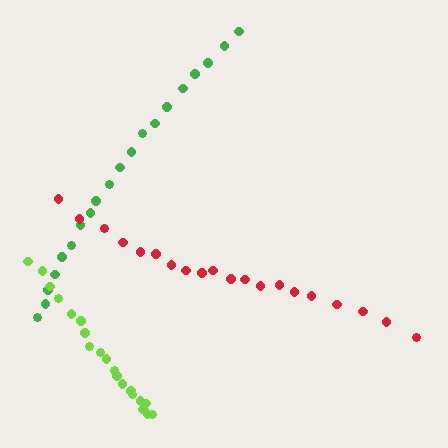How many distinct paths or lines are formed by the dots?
There are 3 distinct paths.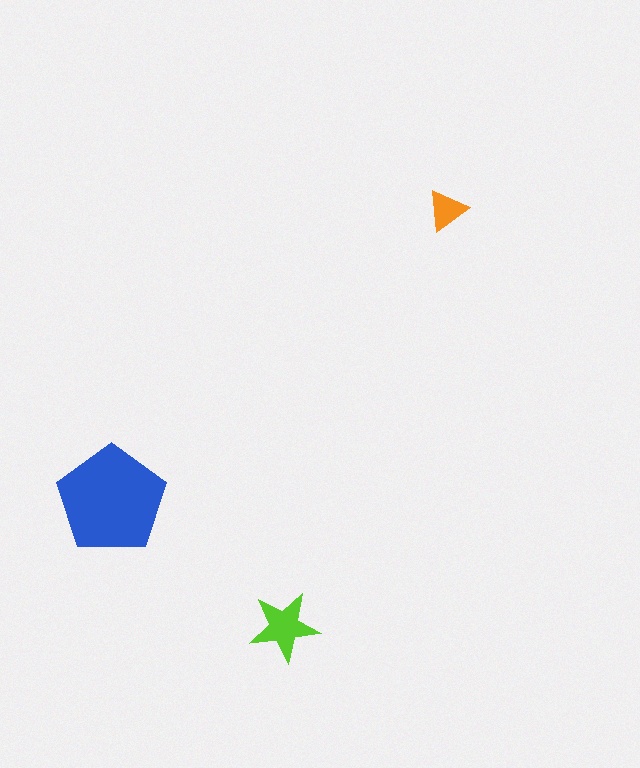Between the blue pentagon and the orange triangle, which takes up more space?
The blue pentagon.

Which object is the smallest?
The orange triangle.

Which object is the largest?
The blue pentagon.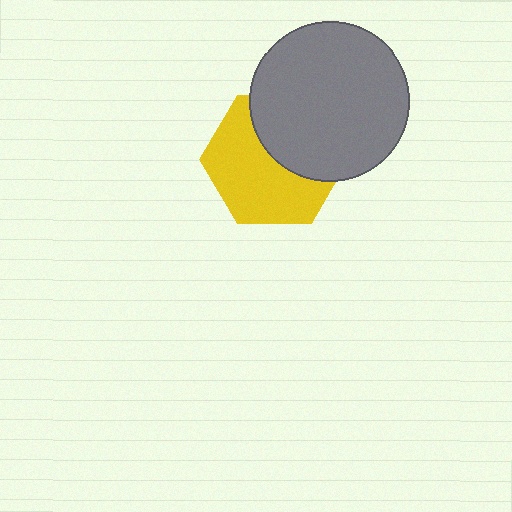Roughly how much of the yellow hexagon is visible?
About half of it is visible (roughly 59%).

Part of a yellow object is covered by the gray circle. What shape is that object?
It is a hexagon.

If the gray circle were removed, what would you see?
You would see the complete yellow hexagon.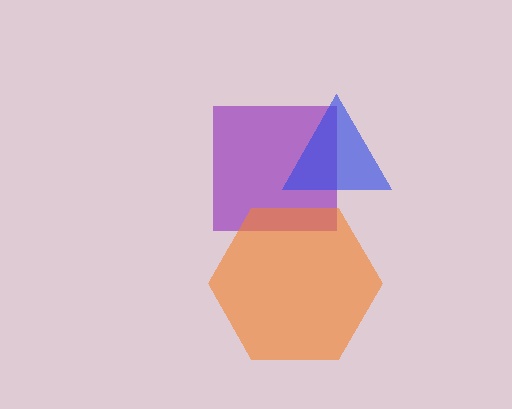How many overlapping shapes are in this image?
There are 3 overlapping shapes in the image.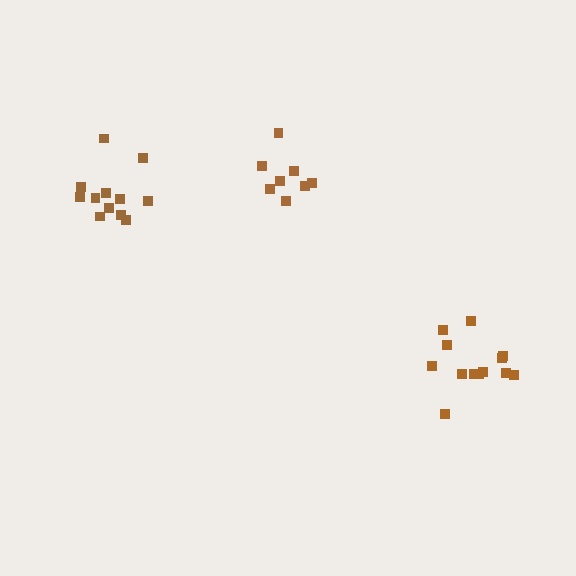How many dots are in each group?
Group 1: 13 dots, Group 2: 12 dots, Group 3: 8 dots (33 total).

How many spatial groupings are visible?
There are 3 spatial groupings.